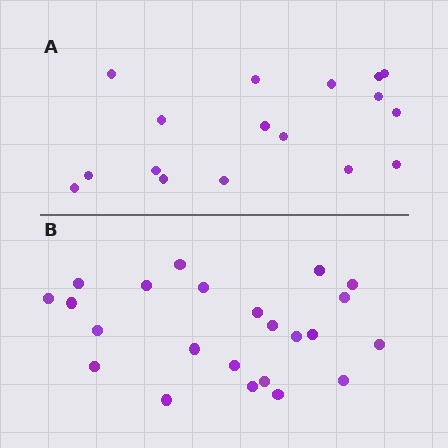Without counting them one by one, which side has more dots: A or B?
Region B (the bottom region) has more dots.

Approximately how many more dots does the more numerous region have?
Region B has about 6 more dots than region A.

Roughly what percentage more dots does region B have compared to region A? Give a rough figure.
About 35% more.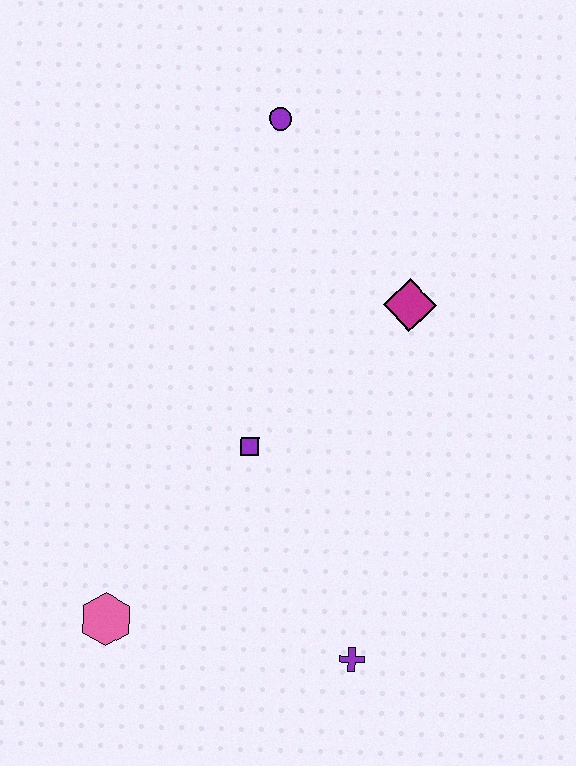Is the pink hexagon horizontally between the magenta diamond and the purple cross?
No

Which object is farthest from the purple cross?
The purple circle is farthest from the purple cross.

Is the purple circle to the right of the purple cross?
No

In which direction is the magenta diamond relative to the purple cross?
The magenta diamond is above the purple cross.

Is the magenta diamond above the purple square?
Yes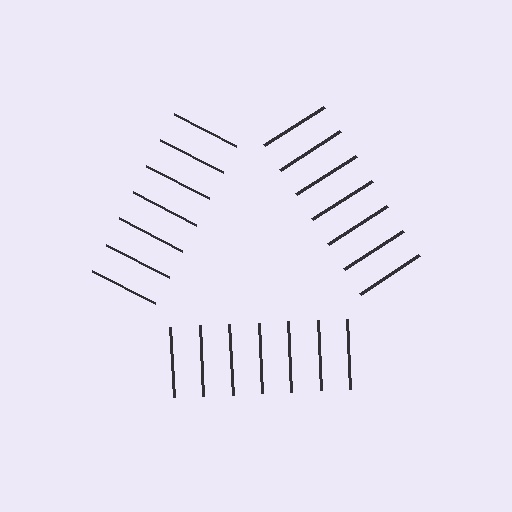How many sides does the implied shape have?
3 sides — the line-ends trace a triangle.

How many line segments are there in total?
21 — 7 along each of the 3 edges.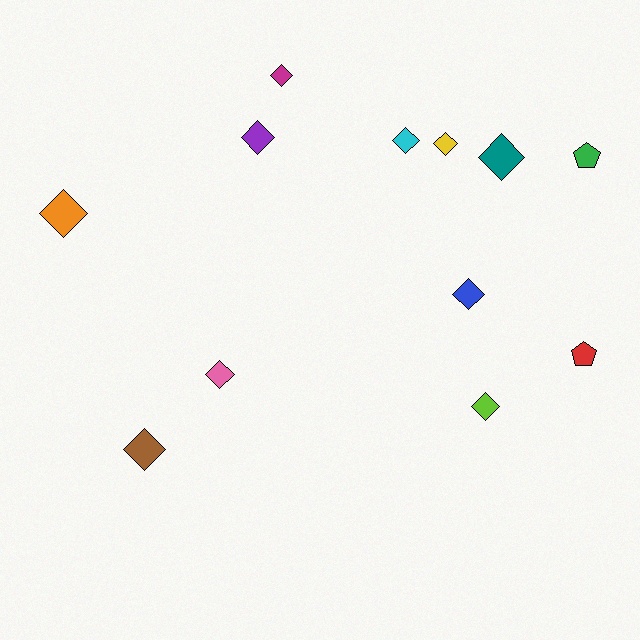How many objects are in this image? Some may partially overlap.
There are 12 objects.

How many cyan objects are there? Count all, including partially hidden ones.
There is 1 cyan object.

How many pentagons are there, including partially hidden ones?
There are 2 pentagons.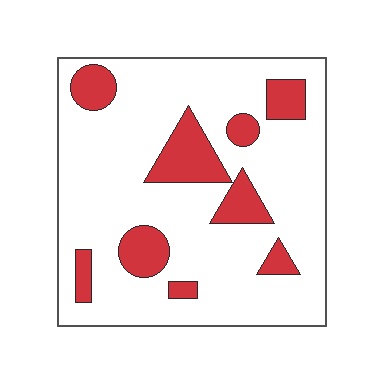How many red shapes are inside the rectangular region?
9.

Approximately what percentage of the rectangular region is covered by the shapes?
Approximately 20%.